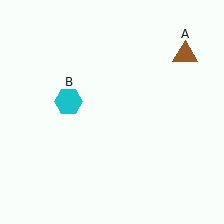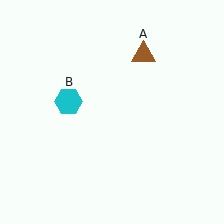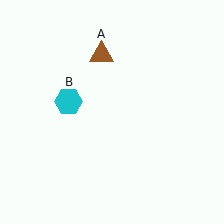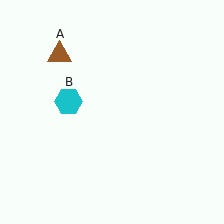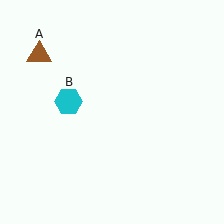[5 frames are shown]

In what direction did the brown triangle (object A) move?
The brown triangle (object A) moved left.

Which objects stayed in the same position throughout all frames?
Cyan hexagon (object B) remained stationary.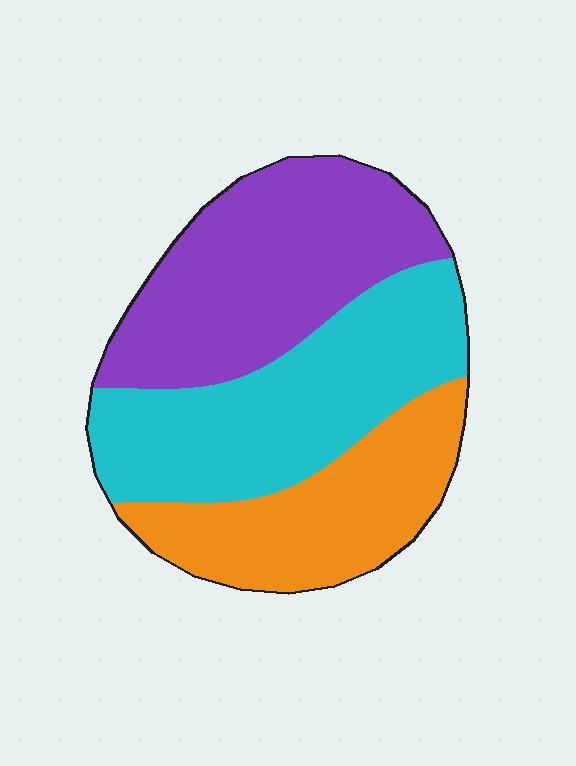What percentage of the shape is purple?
Purple takes up about three eighths (3/8) of the shape.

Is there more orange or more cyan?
Cyan.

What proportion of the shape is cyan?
Cyan covers about 35% of the shape.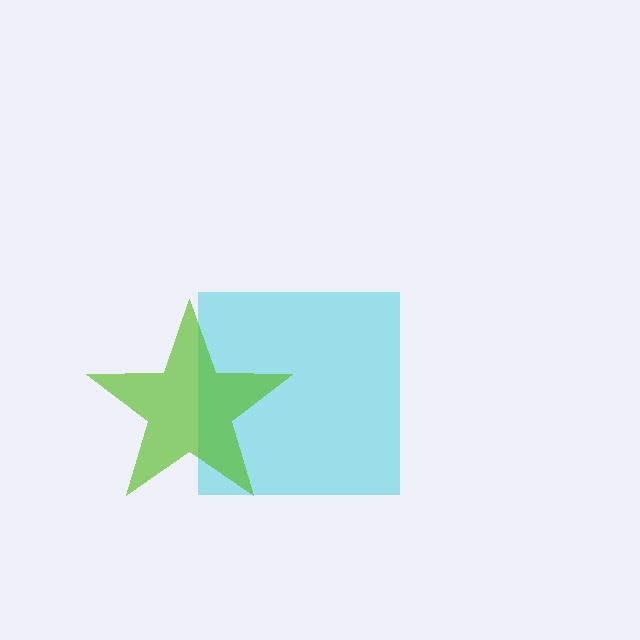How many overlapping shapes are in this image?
There are 2 overlapping shapes in the image.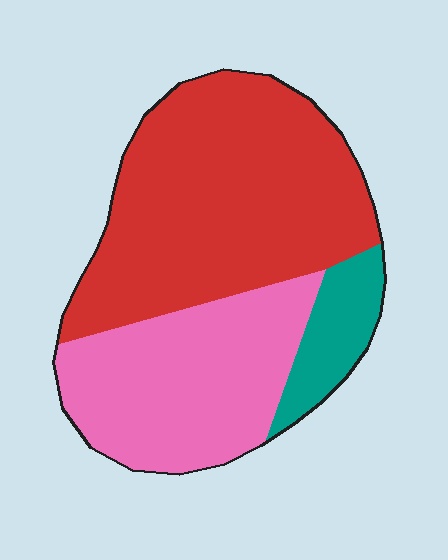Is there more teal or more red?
Red.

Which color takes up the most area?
Red, at roughly 55%.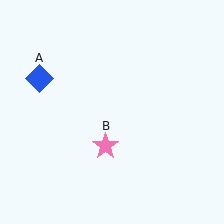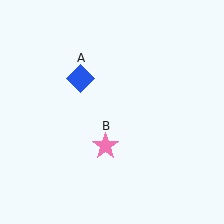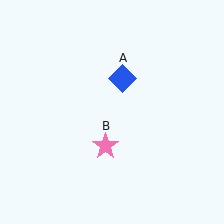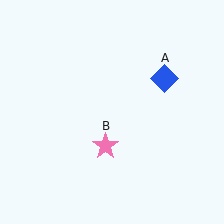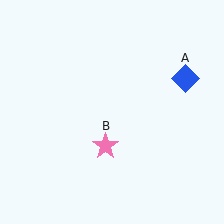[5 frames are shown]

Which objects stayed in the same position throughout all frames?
Pink star (object B) remained stationary.